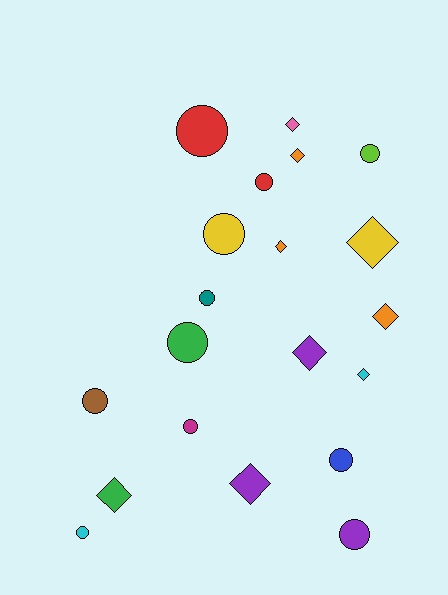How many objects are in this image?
There are 20 objects.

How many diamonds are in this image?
There are 9 diamonds.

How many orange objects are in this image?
There are 3 orange objects.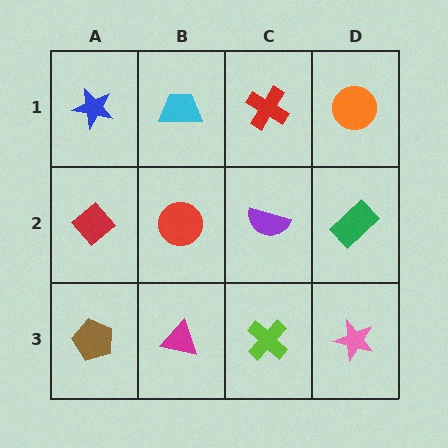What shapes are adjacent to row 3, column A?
A red diamond (row 2, column A), a magenta triangle (row 3, column B).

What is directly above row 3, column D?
A green rectangle.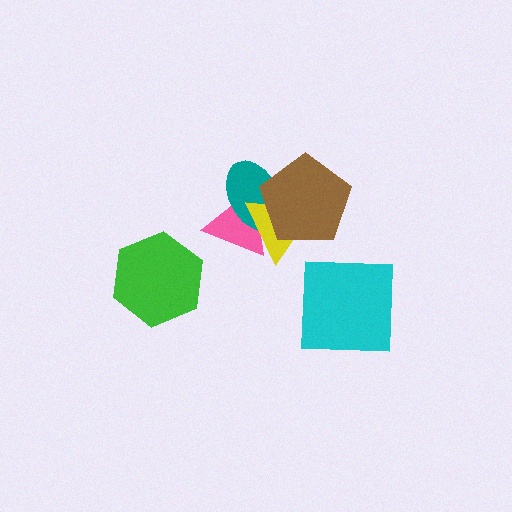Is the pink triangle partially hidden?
Yes, it is partially covered by another shape.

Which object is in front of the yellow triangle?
The brown pentagon is in front of the yellow triangle.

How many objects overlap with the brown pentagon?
3 objects overlap with the brown pentagon.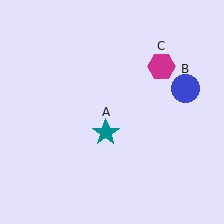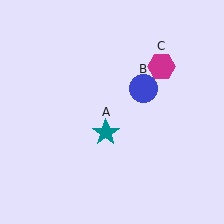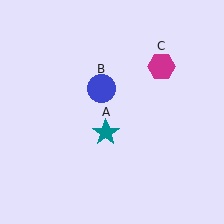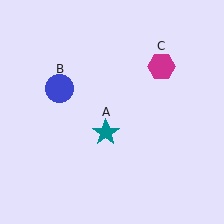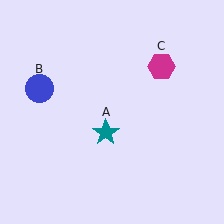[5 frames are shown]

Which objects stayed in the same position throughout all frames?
Teal star (object A) and magenta hexagon (object C) remained stationary.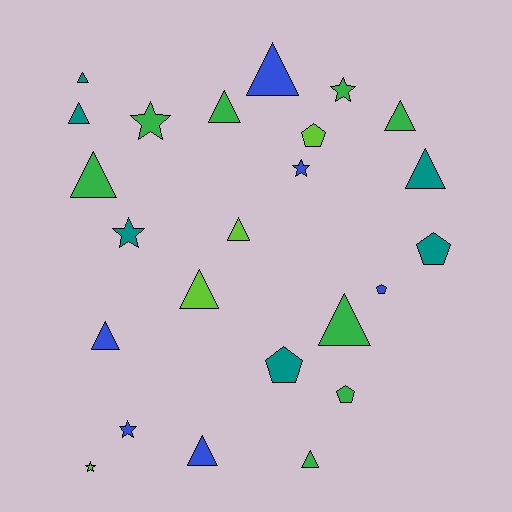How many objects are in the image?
There are 24 objects.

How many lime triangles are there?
There are 2 lime triangles.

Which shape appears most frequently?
Triangle, with 13 objects.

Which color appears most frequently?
Green, with 8 objects.